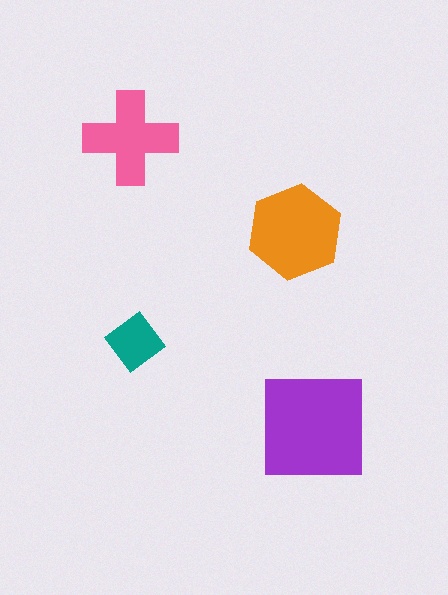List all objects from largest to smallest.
The purple square, the orange hexagon, the pink cross, the teal diamond.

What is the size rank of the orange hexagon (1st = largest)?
2nd.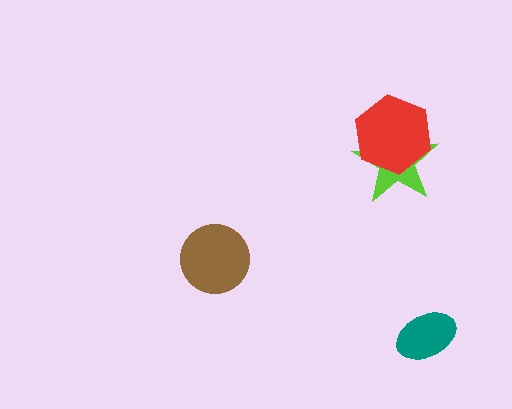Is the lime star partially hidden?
Yes, it is partially covered by another shape.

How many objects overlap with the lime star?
1 object overlaps with the lime star.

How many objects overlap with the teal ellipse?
0 objects overlap with the teal ellipse.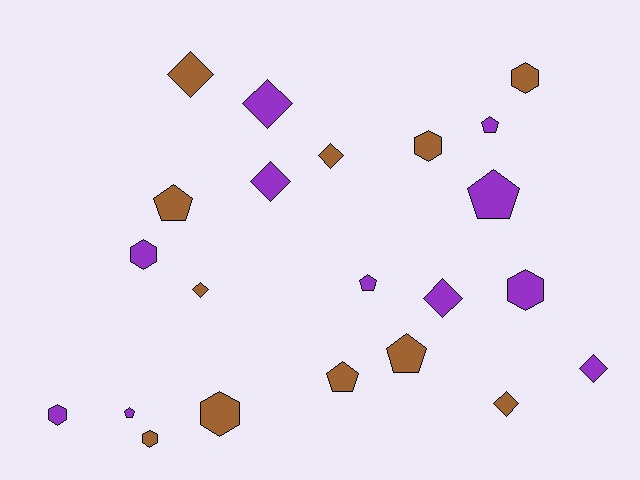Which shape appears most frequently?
Diamond, with 8 objects.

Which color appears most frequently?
Purple, with 11 objects.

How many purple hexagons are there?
There are 3 purple hexagons.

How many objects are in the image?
There are 22 objects.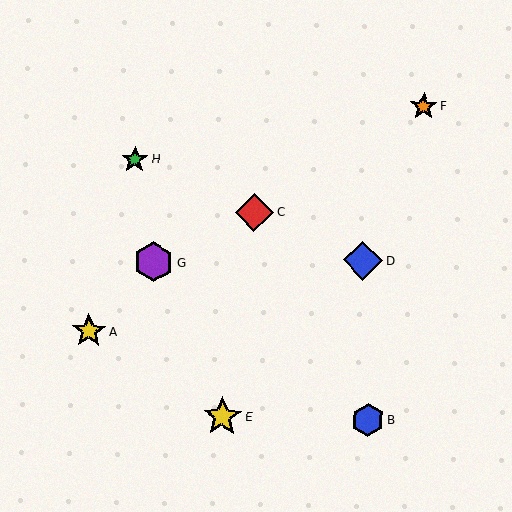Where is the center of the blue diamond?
The center of the blue diamond is at (363, 261).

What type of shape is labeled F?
Shape F is an orange star.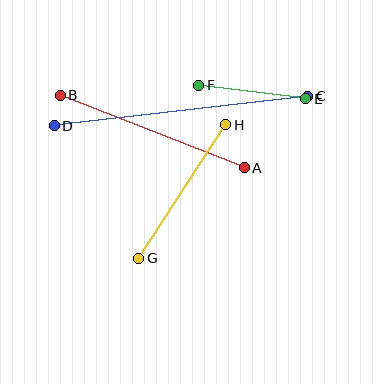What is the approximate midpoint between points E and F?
The midpoint is at approximately (252, 92) pixels.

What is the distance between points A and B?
The distance is approximately 198 pixels.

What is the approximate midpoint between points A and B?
The midpoint is at approximately (152, 132) pixels.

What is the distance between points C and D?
The distance is approximately 255 pixels.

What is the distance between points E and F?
The distance is approximately 108 pixels.